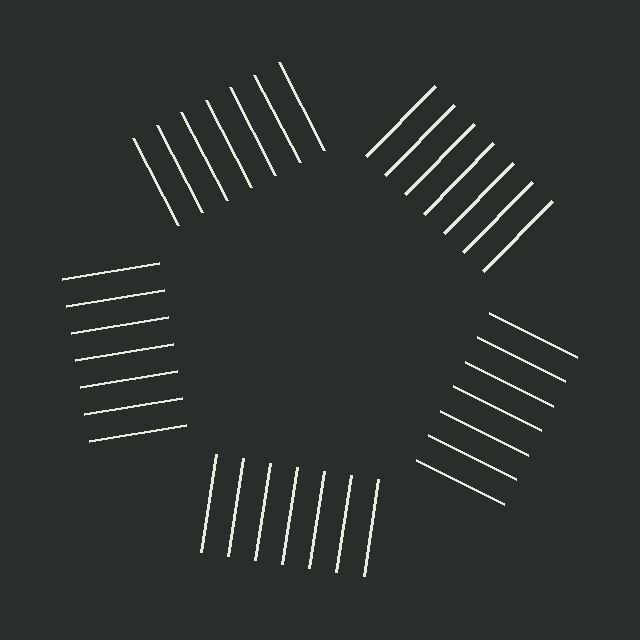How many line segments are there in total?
35 — 7 along each of the 5 edges.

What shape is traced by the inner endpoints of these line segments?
An illusory pentagon — the line segments terminate on its edges but no continuous stroke is drawn.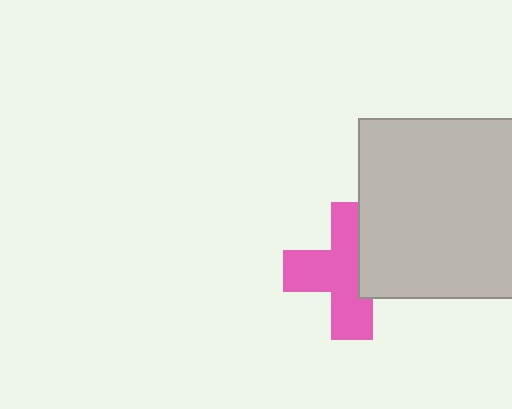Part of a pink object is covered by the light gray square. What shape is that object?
It is a cross.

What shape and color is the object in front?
The object in front is a light gray square.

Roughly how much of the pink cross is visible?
About half of it is visible (roughly 64%).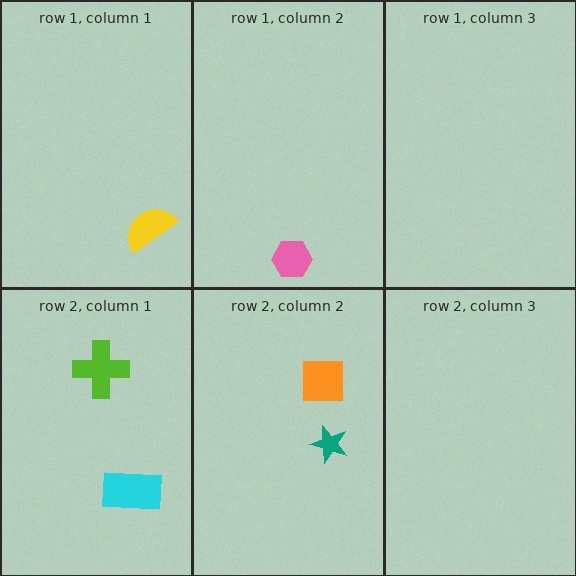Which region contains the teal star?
The row 2, column 2 region.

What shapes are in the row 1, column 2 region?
The pink hexagon.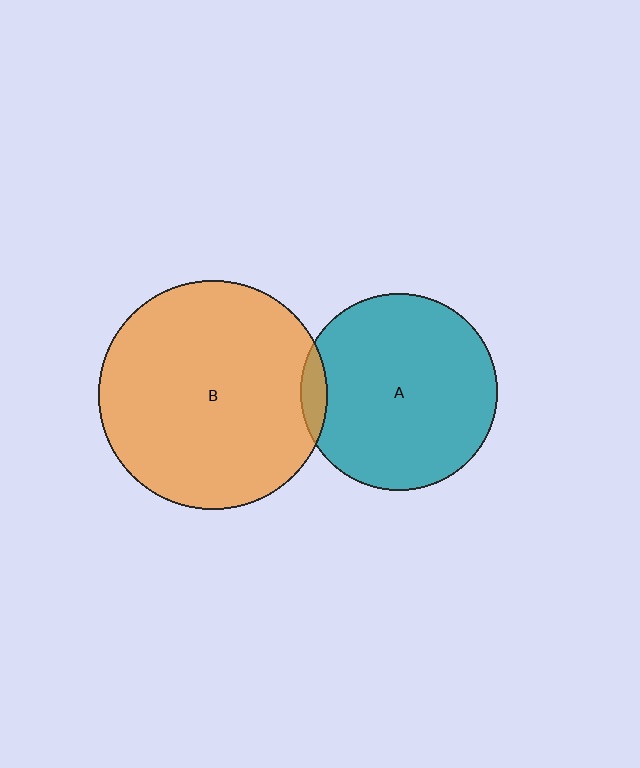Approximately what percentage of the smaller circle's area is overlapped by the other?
Approximately 5%.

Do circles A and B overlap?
Yes.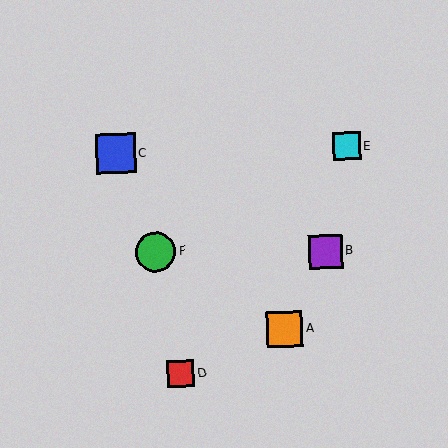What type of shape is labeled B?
Shape B is a purple square.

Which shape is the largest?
The green circle (labeled F) is the largest.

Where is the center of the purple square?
The center of the purple square is at (325, 252).